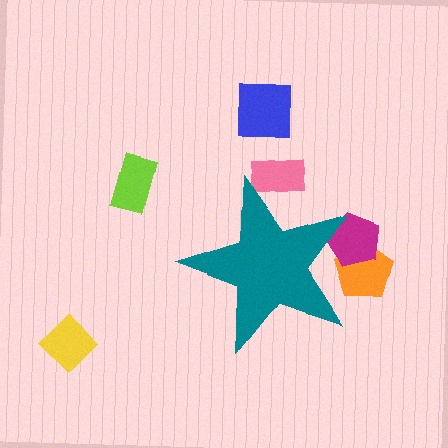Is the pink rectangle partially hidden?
Yes, the pink rectangle is partially hidden behind the teal star.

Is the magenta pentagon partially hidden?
Yes, the magenta pentagon is partially hidden behind the teal star.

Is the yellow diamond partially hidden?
No, the yellow diamond is fully visible.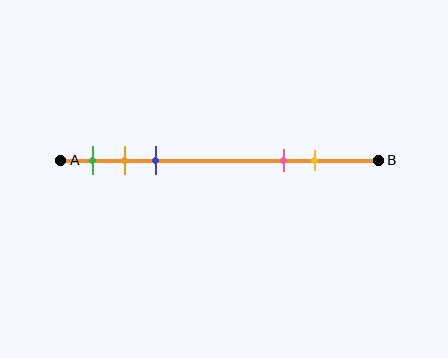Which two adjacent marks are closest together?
The orange and blue marks are the closest adjacent pair.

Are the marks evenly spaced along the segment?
No, the marks are not evenly spaced.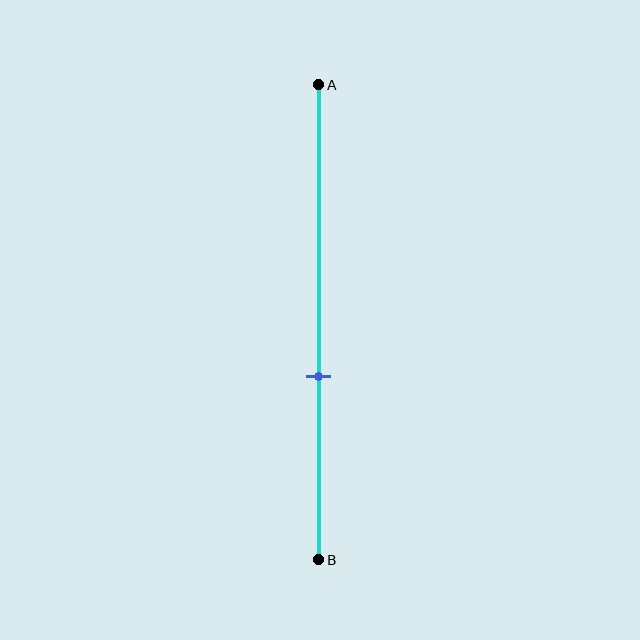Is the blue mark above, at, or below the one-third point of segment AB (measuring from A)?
The blue mark is below the one-third point of segment AB.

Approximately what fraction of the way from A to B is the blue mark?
The blue mark is approximately 60% of the way from A to B.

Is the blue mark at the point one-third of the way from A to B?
No, the mark is at about 60% from A, not at the 33% one-third point.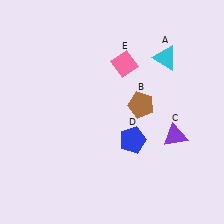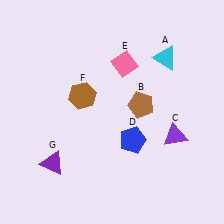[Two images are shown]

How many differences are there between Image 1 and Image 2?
There are 2 differences between the two images.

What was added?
A brown hexagon (F), a purple triangle (G) were added in Image 2.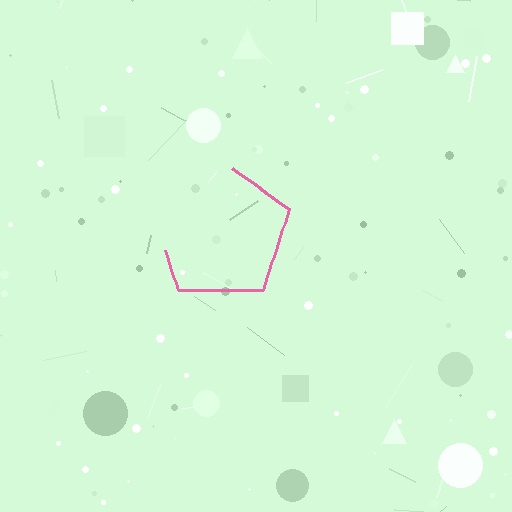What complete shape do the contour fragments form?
The contour fragments form a pentagon.